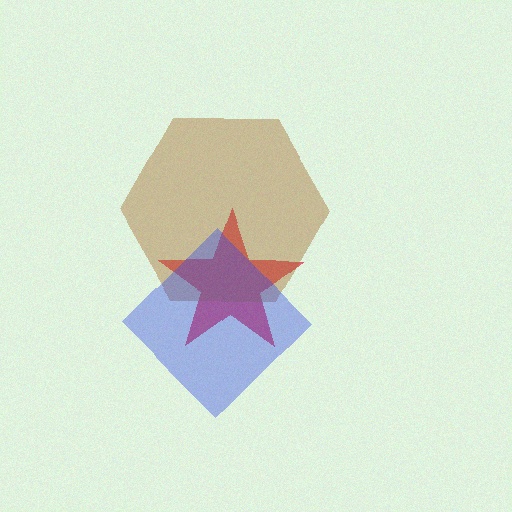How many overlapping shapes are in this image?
There are 3 overlapping shapes in the image.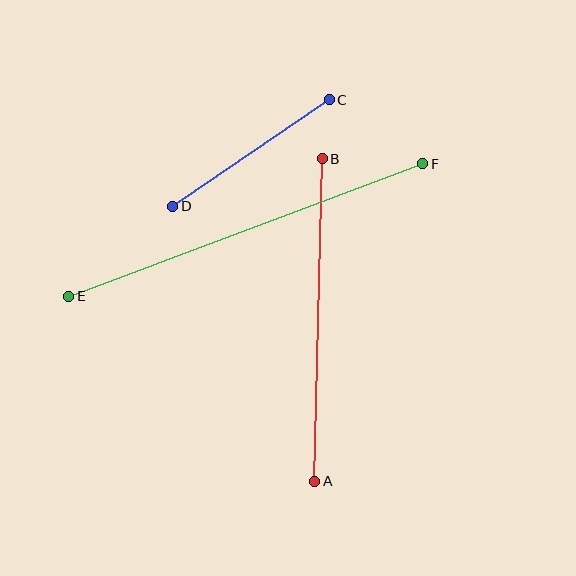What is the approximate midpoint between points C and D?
The midpoint is at approximately (251, 153) pixels.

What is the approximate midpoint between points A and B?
The midpoint is at approximately (318, 320) pixels.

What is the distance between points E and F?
The distance is approximately 378 pixels.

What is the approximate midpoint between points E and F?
The midpoint is at approximately (246, 230) pixels.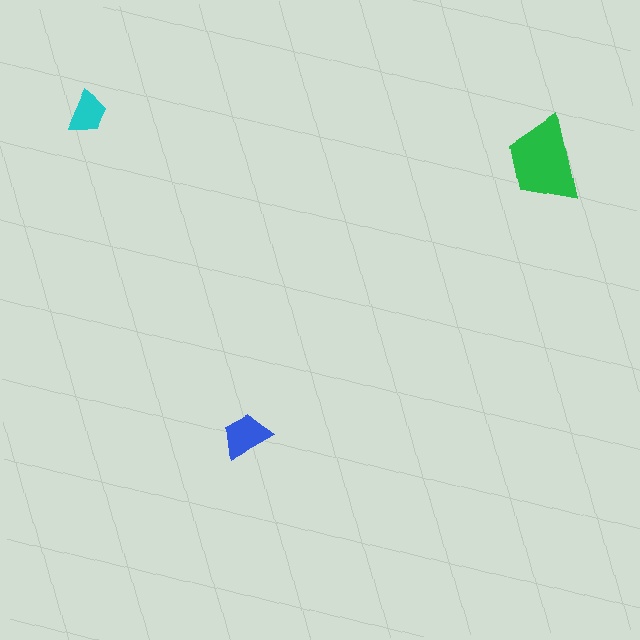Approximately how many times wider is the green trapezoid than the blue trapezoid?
About 2 times wider.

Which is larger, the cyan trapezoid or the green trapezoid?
The green one.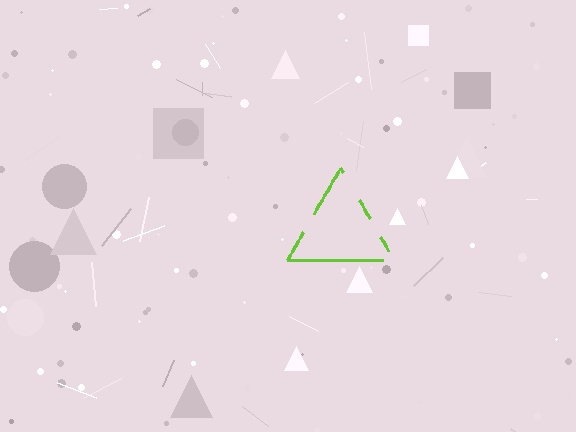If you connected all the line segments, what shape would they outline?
They would outline a triangle.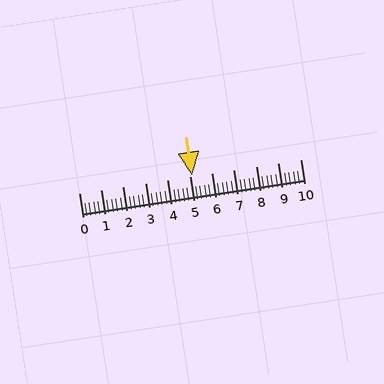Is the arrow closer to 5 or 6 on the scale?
The arrow is closer to 5.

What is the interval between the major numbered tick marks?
The major tick marks are spaced 1 units apart.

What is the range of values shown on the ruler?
The ruler shows values from 0 to 10.